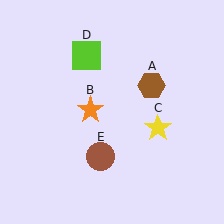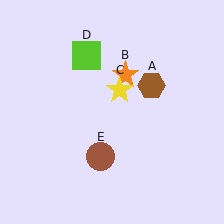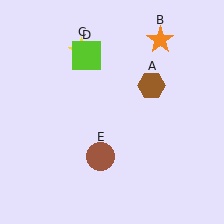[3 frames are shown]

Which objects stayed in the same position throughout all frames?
Brown hexagon (object A) and lime square (object D) and brown circle (object E) remained stationary.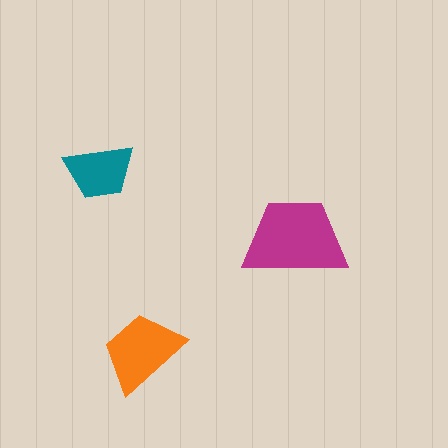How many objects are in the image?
There are 3 objects in the image.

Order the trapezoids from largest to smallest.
the magenta one, the orange one, the teal one.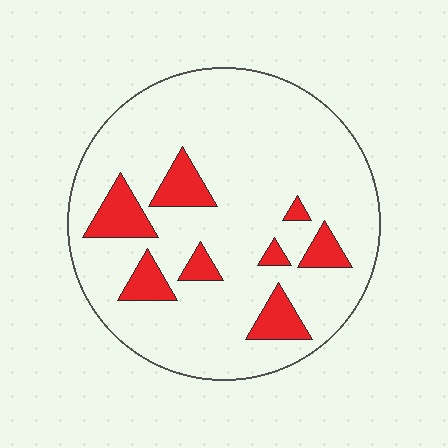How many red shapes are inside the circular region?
8.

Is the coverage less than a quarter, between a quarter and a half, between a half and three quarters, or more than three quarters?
Less than a quarter.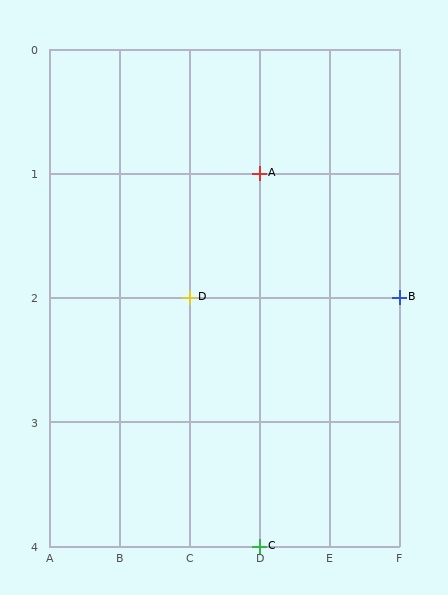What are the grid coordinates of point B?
Point B is at grid coordinates (F, 2).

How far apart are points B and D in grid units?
Points B and D are 3 columns apart.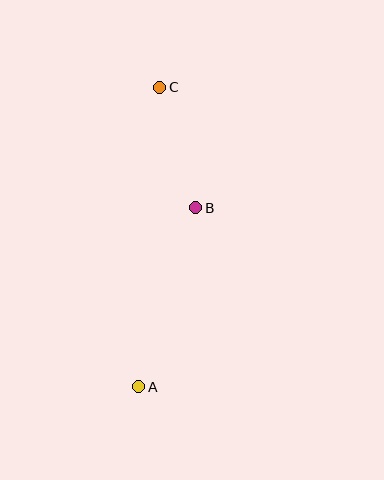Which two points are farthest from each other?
Points A and C are farthest from each other.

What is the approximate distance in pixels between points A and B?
The distance between A and B is approximately 188 pixels.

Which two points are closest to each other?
Points B and C are closest to each other.